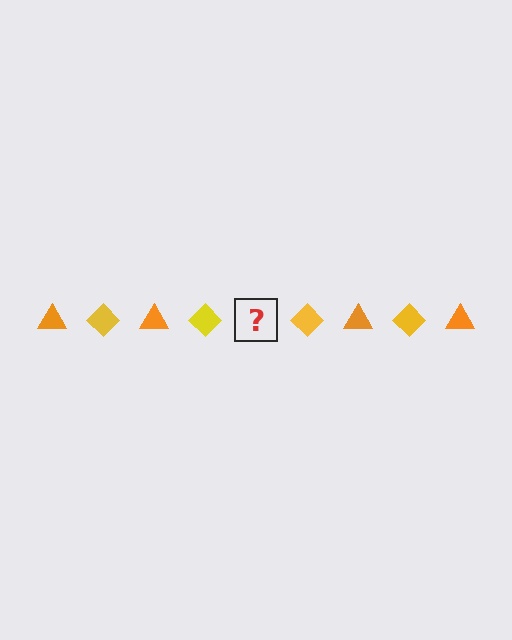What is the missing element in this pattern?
The missing element is an orange triangle.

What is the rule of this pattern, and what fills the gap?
The rule is that the pattern alternates between orange triangle and yellow diamond. The gap should be filled with an orange triangle.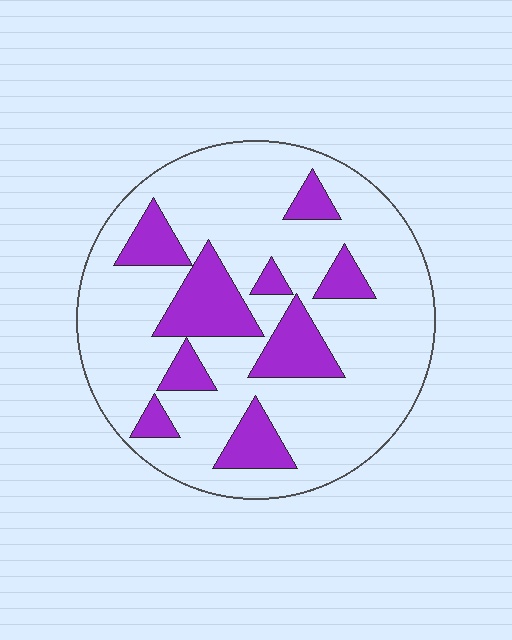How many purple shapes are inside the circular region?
9.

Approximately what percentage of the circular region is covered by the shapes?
Approximately 25%.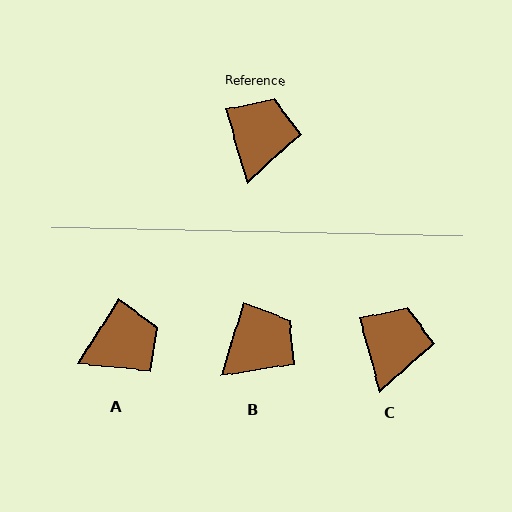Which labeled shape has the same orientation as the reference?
C.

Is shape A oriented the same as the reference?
No, it is off by about 48 degrees.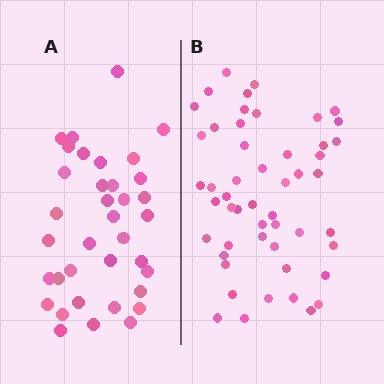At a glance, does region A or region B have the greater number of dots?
Region B (the right region) has more dots.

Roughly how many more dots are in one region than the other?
Region B has approximately 15 more dots than region A.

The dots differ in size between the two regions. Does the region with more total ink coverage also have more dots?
No. Region A has more total ink coverage because its dots are larger, but region B actually contains more individual dots. Total area can be misleading — the number of items is what matters here.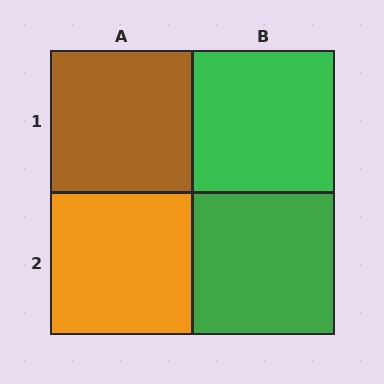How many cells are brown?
1 cell is brown.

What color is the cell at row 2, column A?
Orange.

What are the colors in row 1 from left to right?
Brown, green.